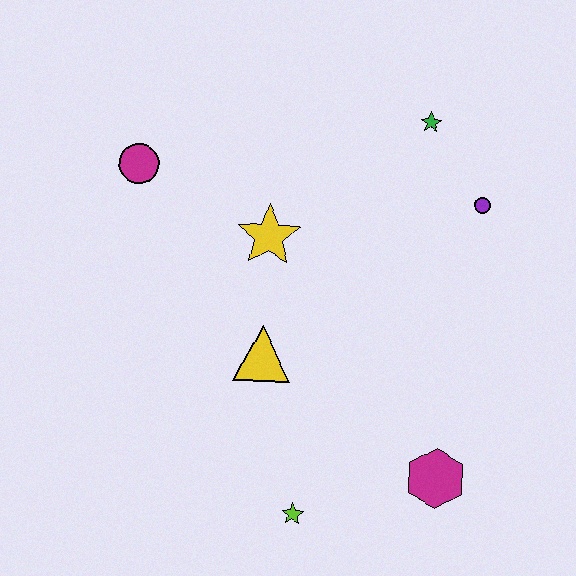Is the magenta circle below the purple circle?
No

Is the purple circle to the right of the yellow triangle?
Yes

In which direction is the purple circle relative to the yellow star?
The purple circle is to the right of the yellow star.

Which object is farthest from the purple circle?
The lime star is farthest from the purple circle.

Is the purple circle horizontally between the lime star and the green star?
No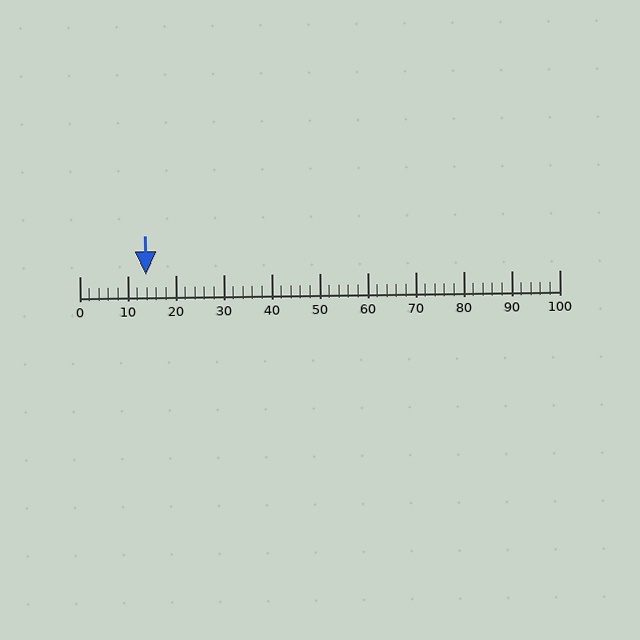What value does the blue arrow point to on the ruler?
The blue arrow points to approximately 14.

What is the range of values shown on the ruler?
The ruler shows values from 0 to 100.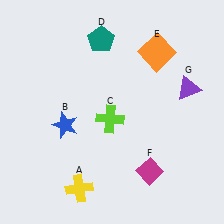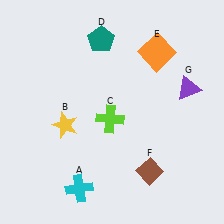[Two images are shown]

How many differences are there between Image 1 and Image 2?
There are 3 differences between the two images.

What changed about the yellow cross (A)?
In Image 1, A is yellow. In Image 2, it changed to cyan.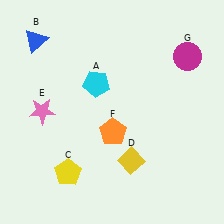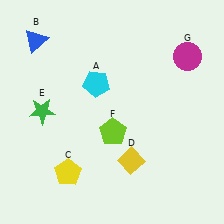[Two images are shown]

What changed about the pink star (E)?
In Image 1, E is pink. In Image 2, it changed to green.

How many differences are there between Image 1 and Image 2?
There are 2 differences between the two images.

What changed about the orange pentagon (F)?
In Image 1, F is orange. In Image 2, it changed to lime.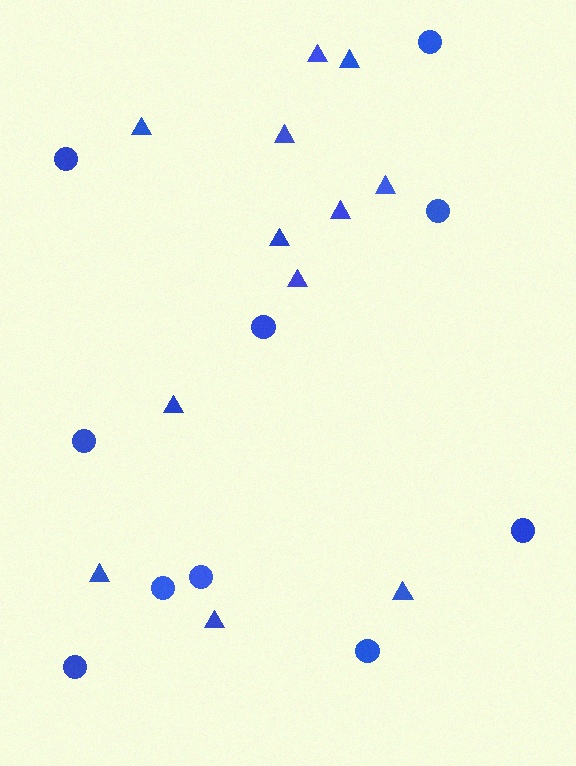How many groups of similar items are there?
There are 2 groups: one group of triangles (12) and one group of circles (10).